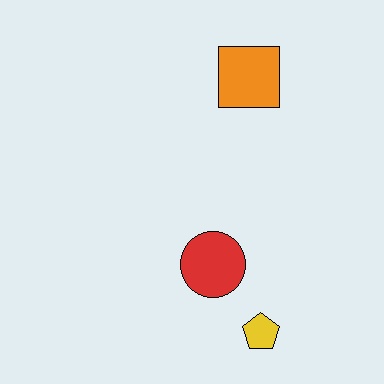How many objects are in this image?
There are 3 objects.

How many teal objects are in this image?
There are no teal objects.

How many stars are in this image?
There are no stars.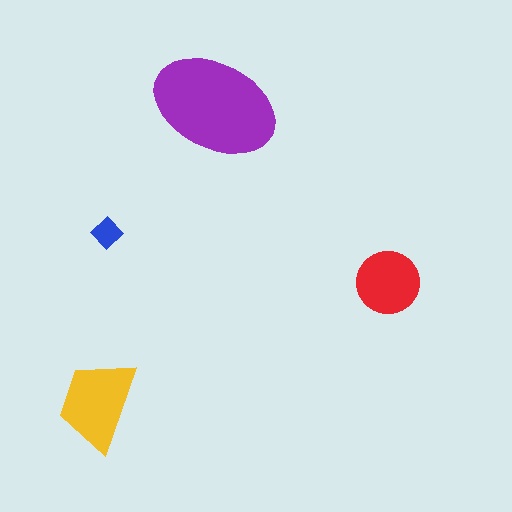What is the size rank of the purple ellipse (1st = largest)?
1st.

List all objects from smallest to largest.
The blue diamond, the red circle, the yellow trapezoid, the purple ellipse.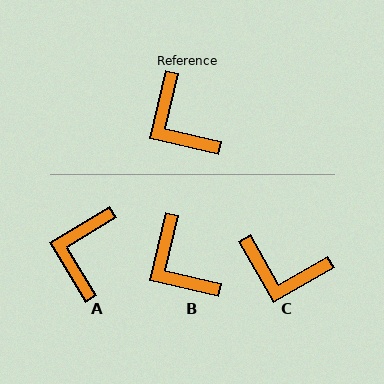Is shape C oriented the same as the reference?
No, it is off by about 42 degrees.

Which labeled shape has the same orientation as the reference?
B.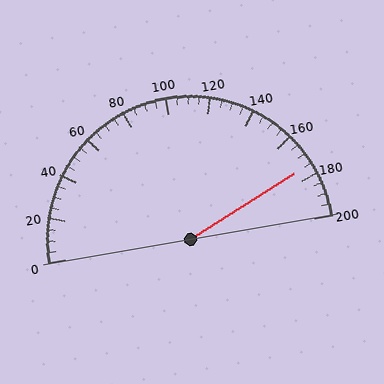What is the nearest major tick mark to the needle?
The nearest major tick mark is 180.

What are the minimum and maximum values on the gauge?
The gauge ranges from 0 to 200.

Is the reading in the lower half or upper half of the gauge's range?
The reading is in the upper half of the range (0 to 200).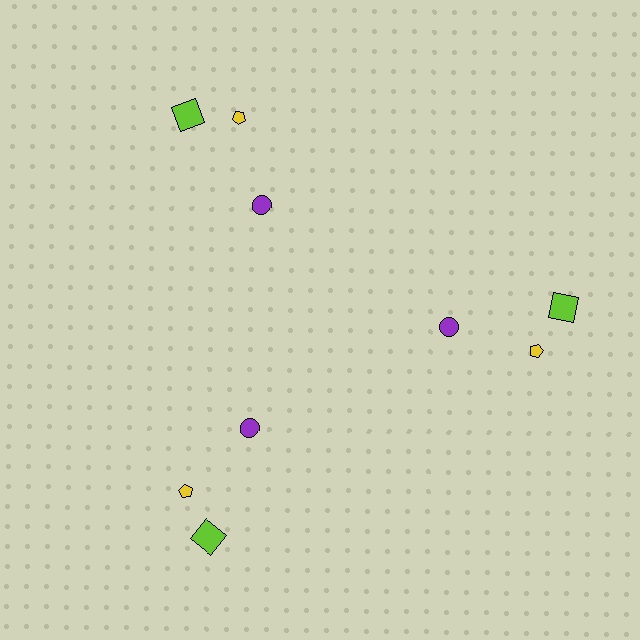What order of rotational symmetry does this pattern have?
This pattern has 3-fold rotational symmetry.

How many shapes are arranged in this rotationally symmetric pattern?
There are 9 shapes, arranged in 3 groups of 3.